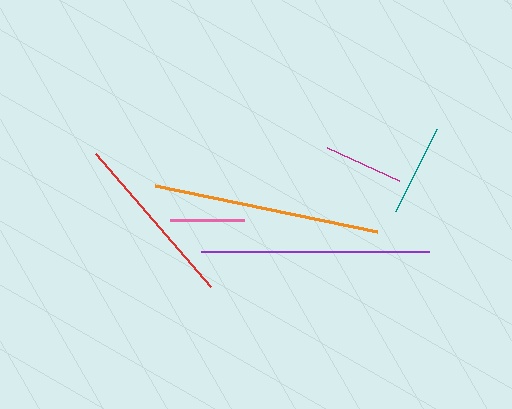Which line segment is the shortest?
The pink line is the shortest at approximately 73 pixels.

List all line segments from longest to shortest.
From longest to shortest: purple, orange, red, teal, magenta, pink.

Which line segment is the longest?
The purple line is the longest at approximately 229 pixels.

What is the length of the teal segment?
The teal segment is approximately 92 pixels long.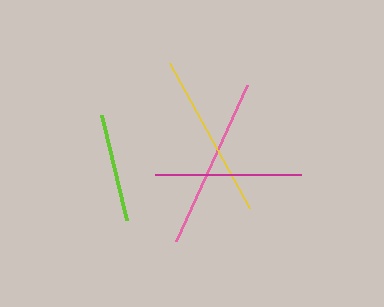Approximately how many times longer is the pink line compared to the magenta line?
The pink line is approximately 1.2 times the length of the magenta line.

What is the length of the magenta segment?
The magenta segment is approximately 146 pixels long.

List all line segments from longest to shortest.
From longest to shortest: pink, yellow, magenta, lime.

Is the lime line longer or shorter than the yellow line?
The yellow line is longer than the lime line.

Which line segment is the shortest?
The lime line is the shortest at approximately 108 pixels.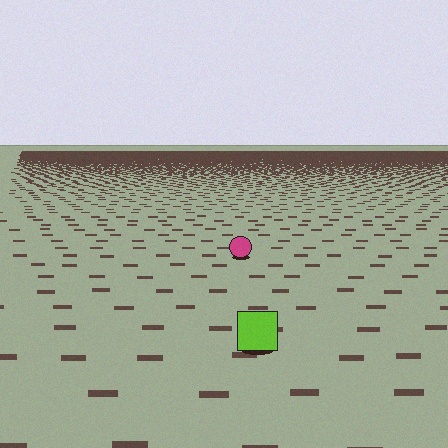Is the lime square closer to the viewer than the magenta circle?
Yes. The lime square is closer — you can tell from the texture gradient: the ground texture is coarser near it.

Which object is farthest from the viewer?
The magenta circle is farthest from the viewer. It appears smaller and the ground texture around it is denser.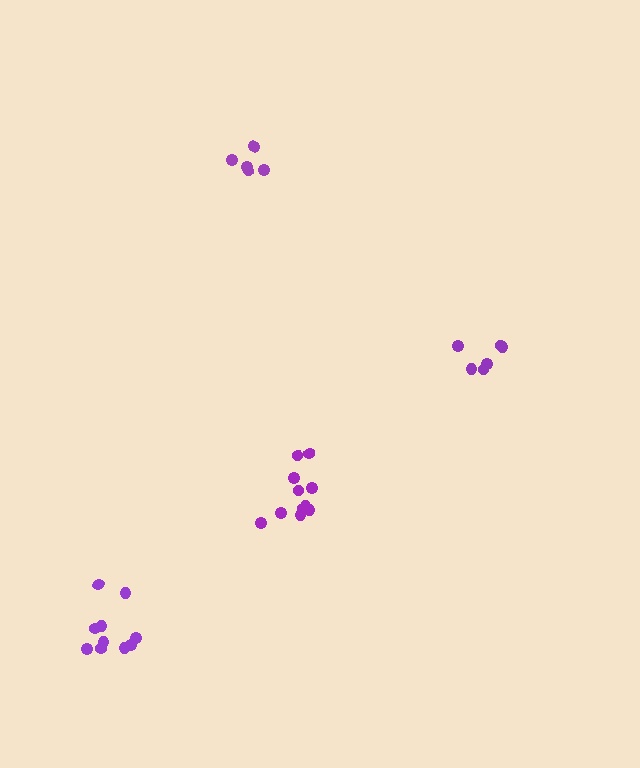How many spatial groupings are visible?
There are 4 spatial groupings.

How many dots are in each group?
Group 1: 11 dots, Group 2: 6 dots, Group 3: 5 dots, Group 4: 10 dots (32 total).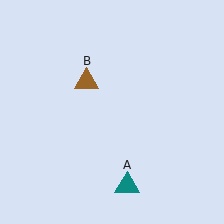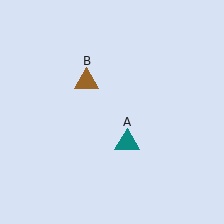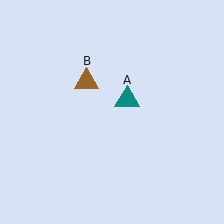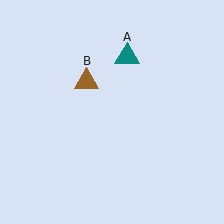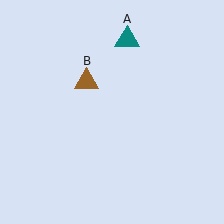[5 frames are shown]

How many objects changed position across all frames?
1 object changed position: teal triangle (object A).